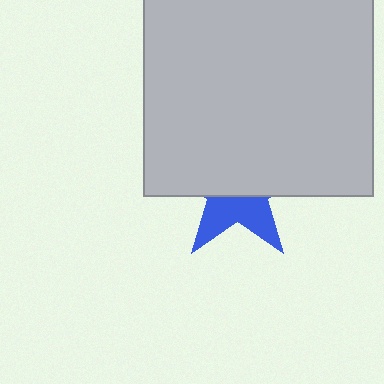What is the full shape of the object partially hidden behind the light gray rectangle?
The partially hidden object is a blue star.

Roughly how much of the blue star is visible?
A small part of it is visible (roughly 39%).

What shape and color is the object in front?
The object in front is a light gray rectangle.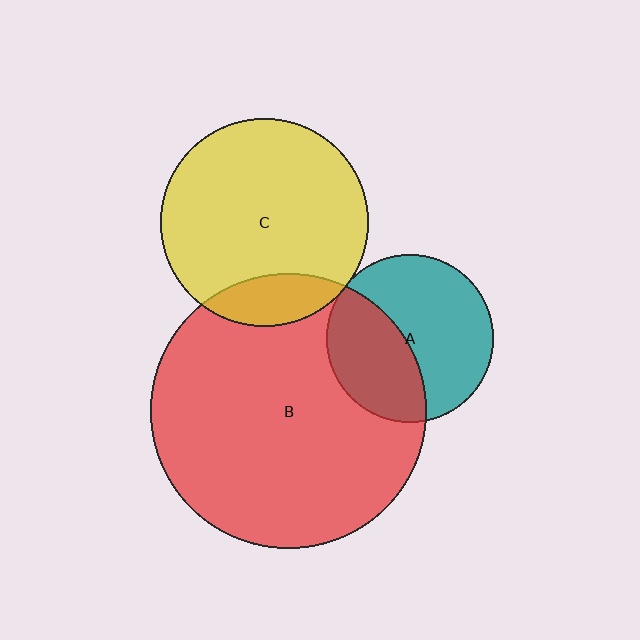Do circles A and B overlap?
Yes.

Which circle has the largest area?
Circle B (red).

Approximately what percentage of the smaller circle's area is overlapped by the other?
Approximately 40%.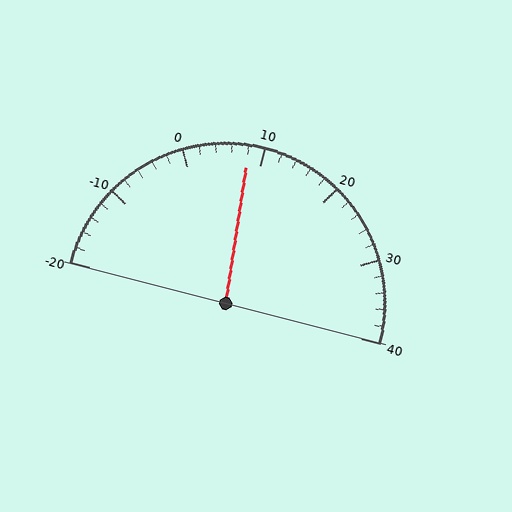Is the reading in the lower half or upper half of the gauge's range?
The reading is in the lower half of the range (-20 to 40).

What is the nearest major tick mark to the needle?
The nearest major tick mark is 10.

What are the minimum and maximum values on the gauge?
The gauge ranges from -20 to 40.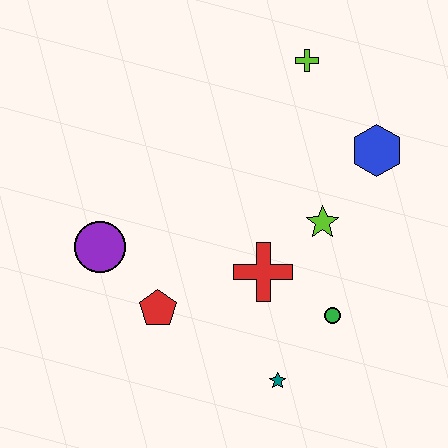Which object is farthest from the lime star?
The purple circle is farthest from the lime star.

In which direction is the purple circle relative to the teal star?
The purple circle is to the left of the teal star.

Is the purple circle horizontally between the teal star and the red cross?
No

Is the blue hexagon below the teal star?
No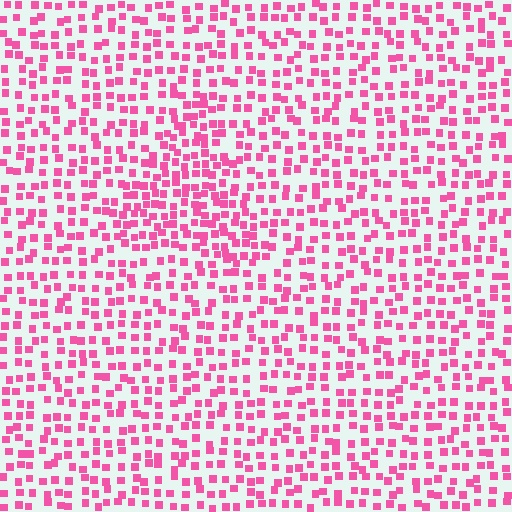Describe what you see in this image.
The image contains small pink elements arranged at two different densities. A triangle-shaped region is visible where the elements are more densely packed than the surrounding area.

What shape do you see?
I see a triangle.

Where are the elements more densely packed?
The elements are more densely packed inside the triangle boundary.